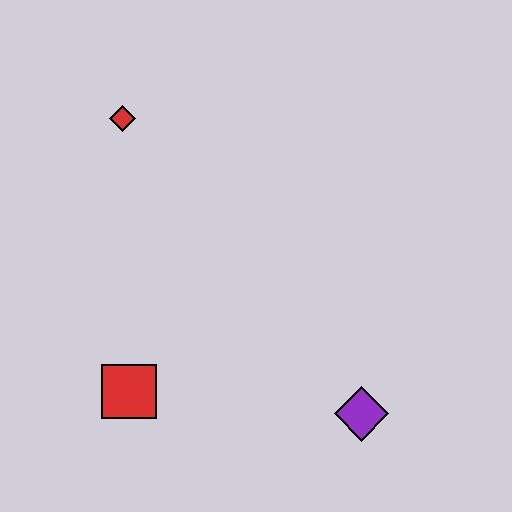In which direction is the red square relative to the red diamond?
The red square is below the red diamond.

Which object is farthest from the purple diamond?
The red diamond is farthest from the purple diamond.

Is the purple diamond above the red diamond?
No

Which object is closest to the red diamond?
The red square is closest to the red diamond.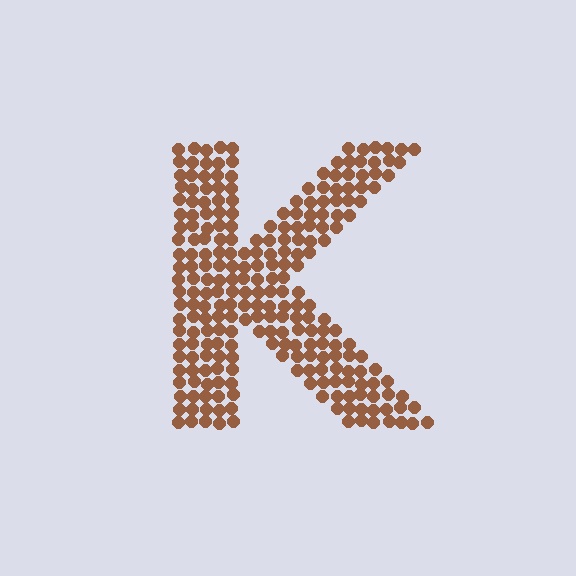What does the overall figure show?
The overall figure shows the letter K.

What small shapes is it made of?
It is made of small circles.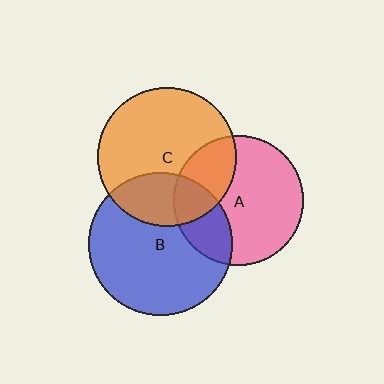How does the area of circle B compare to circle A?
Approximately 1.2 times.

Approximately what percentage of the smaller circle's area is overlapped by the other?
Approximately 30%.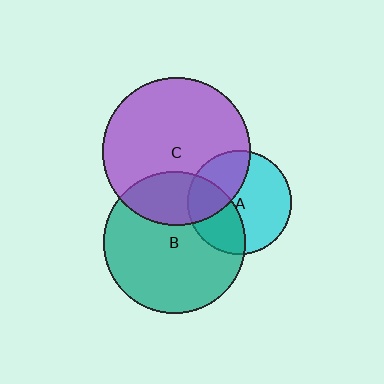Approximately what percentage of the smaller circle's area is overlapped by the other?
Approximately 25%.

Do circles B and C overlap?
Yes.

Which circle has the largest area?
Circle C (purple).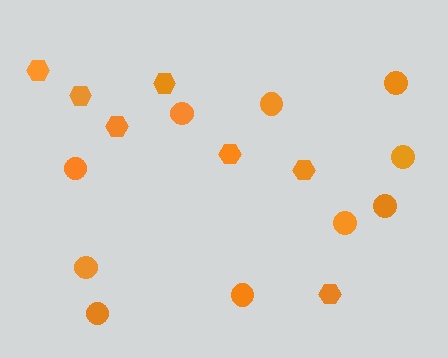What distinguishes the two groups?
There are 2 groups: one group of circles (10) and one group of hexagons (7).